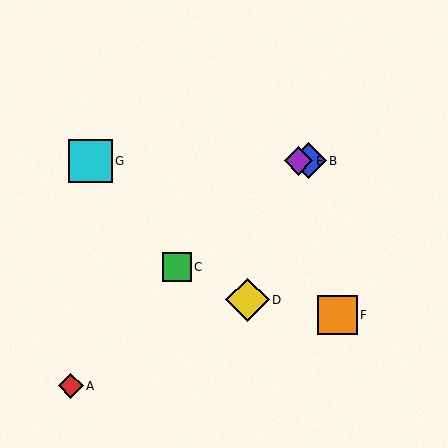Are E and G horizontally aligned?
Yes, both are at y≈161.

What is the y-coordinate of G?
Object G is at y≈161.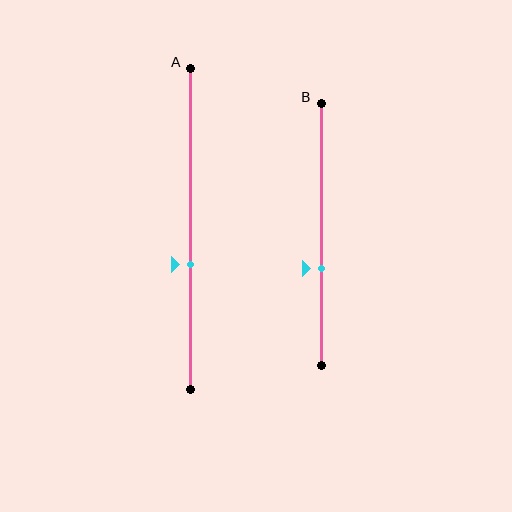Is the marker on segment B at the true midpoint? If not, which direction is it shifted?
No, the marker on segment B is shifted downward by about 13% of the segment length.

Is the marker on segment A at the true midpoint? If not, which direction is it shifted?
No, the marker on segment A is shifted downward by about 11% of the segment length.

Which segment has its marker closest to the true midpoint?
Segment A has its marker closest to the true midpoint.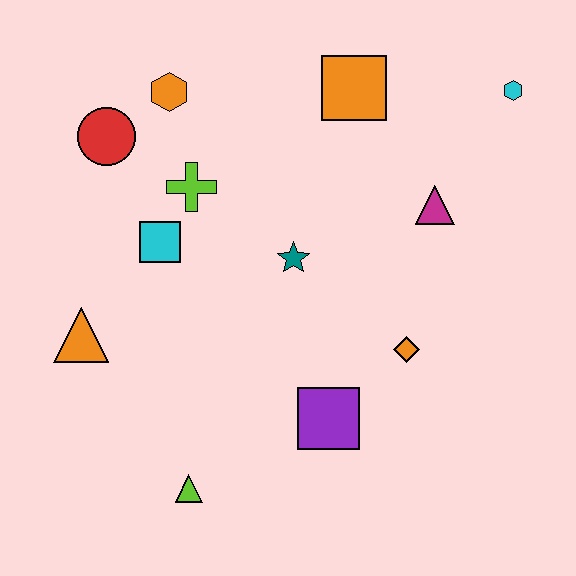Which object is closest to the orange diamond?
The purple square is closest to the orange diamond.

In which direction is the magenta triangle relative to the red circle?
The magenta triangle is to the right of the red circle.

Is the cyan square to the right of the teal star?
No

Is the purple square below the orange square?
Yes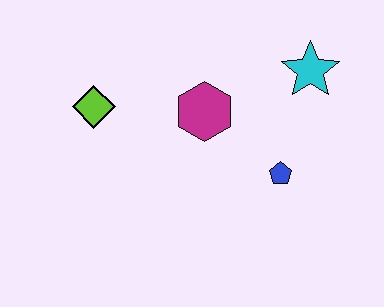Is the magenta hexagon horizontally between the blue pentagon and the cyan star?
No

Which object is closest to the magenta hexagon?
The blue pentagon is closest to the magenta hexagon.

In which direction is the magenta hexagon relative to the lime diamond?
The magenta hexagon is to the right of the lime diamond.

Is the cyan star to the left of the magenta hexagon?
No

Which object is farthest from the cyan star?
The lime diamond is farthest from the cyan star.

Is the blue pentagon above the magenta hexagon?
No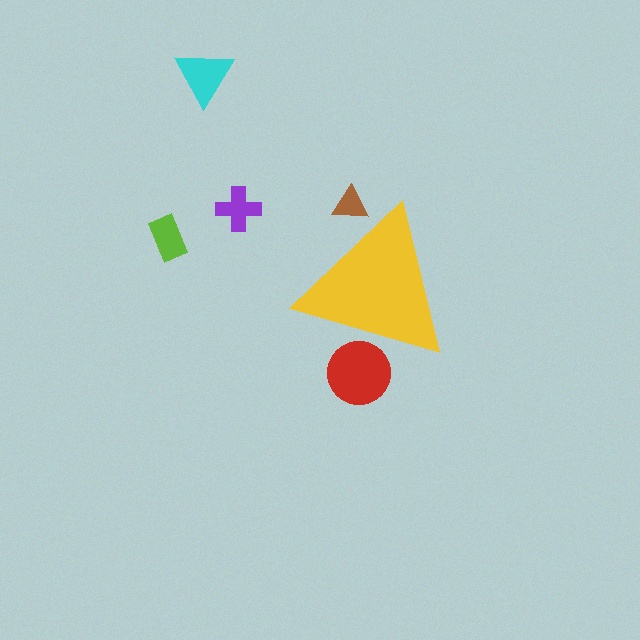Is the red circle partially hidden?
Yes, the red circle is partially hidden behind the yellow triangle.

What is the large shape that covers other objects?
A yellow triangle.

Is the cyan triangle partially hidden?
No, the cyan triangle is fully visible.